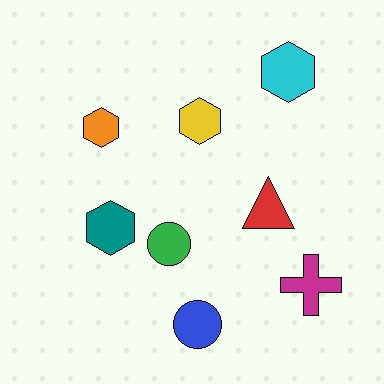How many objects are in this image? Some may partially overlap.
There are 8 objects.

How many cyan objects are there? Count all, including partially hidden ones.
There is 1 cyan object.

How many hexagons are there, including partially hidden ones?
There are 4 hexagons.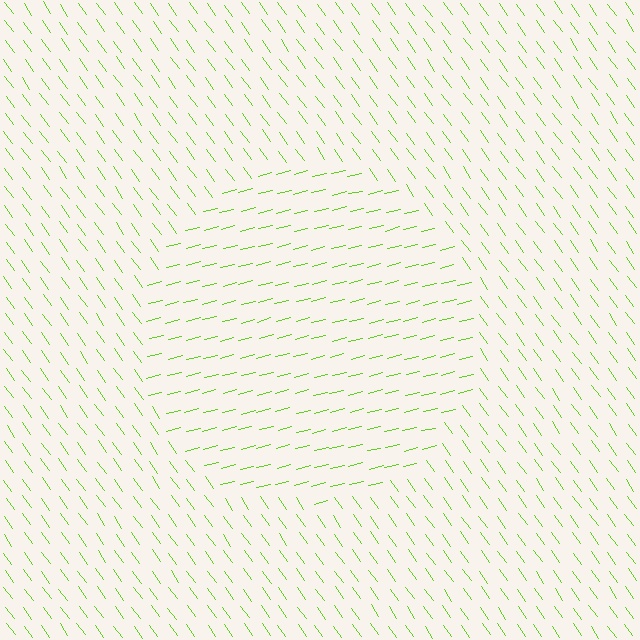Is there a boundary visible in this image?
Yes, there is a texture boundary formed by a change in line orientation.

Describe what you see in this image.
The image is filled with small lime line segments. A circle region in the image has lines oriented differently from the surrounding lines, creating a visible texture boundary.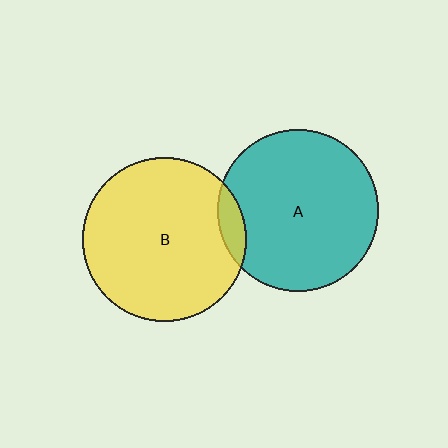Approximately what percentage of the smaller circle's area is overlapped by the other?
Approximately 10%.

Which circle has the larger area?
Circle B (yellow).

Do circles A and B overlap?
Yes.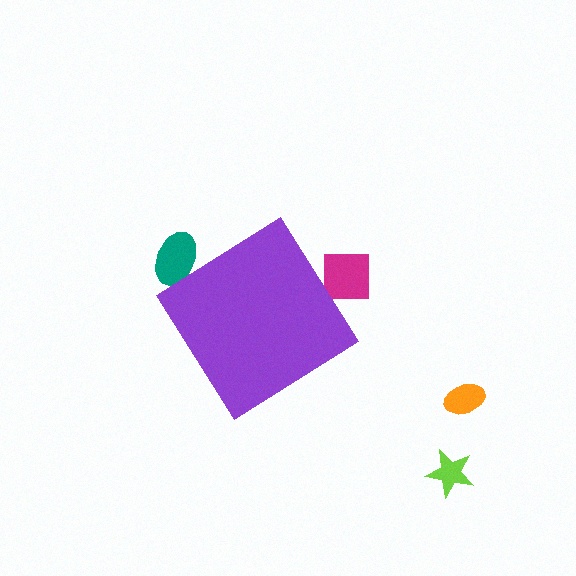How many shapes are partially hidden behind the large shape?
2 shapes are partially hidden.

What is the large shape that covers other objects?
A purple diamond.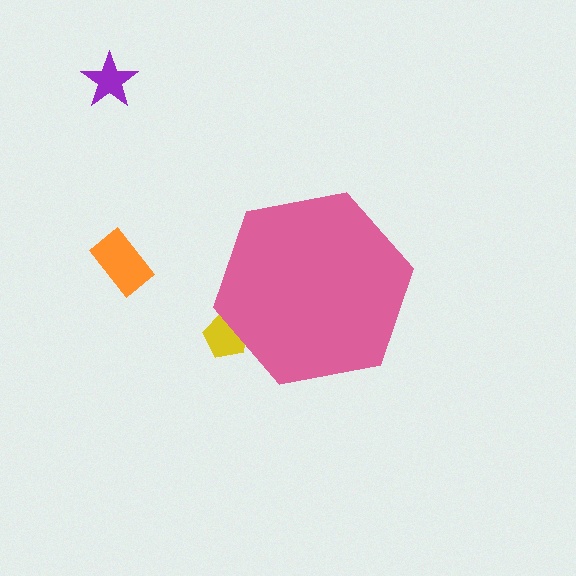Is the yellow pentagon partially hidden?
Yes, the yellow pentagon is partially hidden behind the pink hexagon.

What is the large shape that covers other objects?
A pink hexagon.